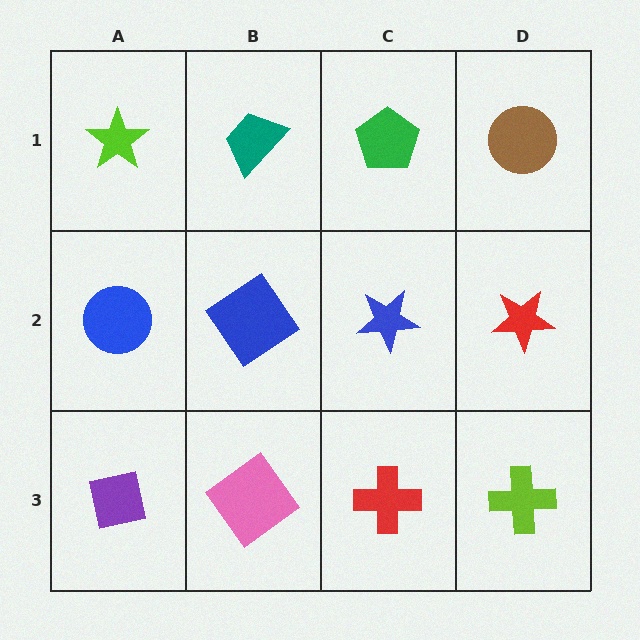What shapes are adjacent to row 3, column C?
A blue star (row 2, column C), a pink diamond (row 3, column B), a lime cross (row 3, column D).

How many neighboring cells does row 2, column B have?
4.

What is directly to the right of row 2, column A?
A blue diamond.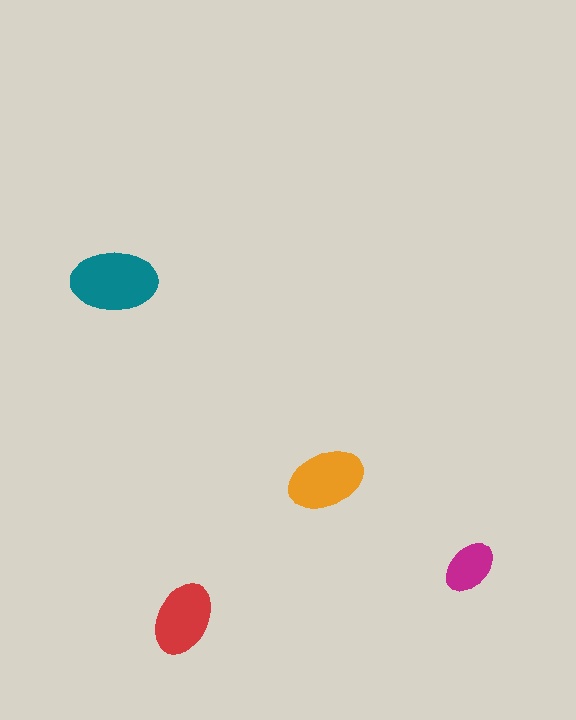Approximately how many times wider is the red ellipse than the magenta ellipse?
About 1.5 times wider.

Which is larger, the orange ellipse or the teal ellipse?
The teal one.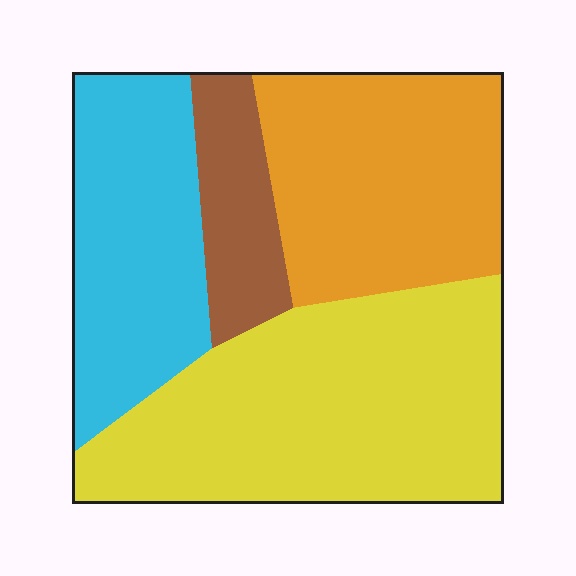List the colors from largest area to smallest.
From largest to smallest: yellow, orange, cyan, brown.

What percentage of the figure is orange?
Orange takes up about one quarter (1/4) of the figure.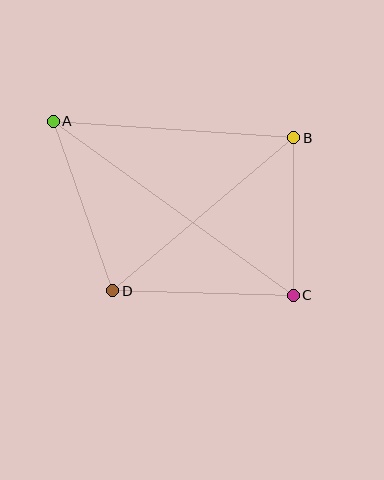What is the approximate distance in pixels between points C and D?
The distance between C and D is approximately 180 pixels.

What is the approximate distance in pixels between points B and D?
The distance between B and D is approximately 237 pixels.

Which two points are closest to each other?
Points B and C are closest to each other.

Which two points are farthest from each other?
Points A and C are farthest from each other.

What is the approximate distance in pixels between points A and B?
The distance between A and B is approximately 241 pixels.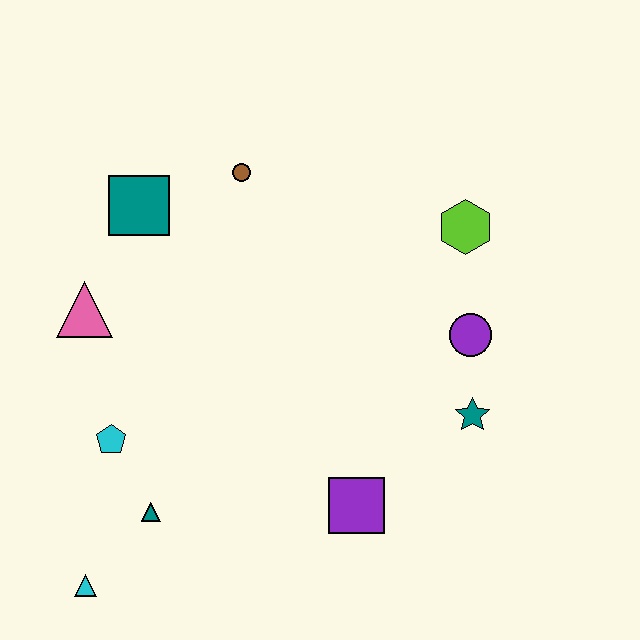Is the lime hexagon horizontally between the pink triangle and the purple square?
No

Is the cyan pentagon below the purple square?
No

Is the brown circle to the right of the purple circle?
No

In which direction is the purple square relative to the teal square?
The purple square is below the teal square.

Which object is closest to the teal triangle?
The cyan pentagon is closest to the teal triangle.